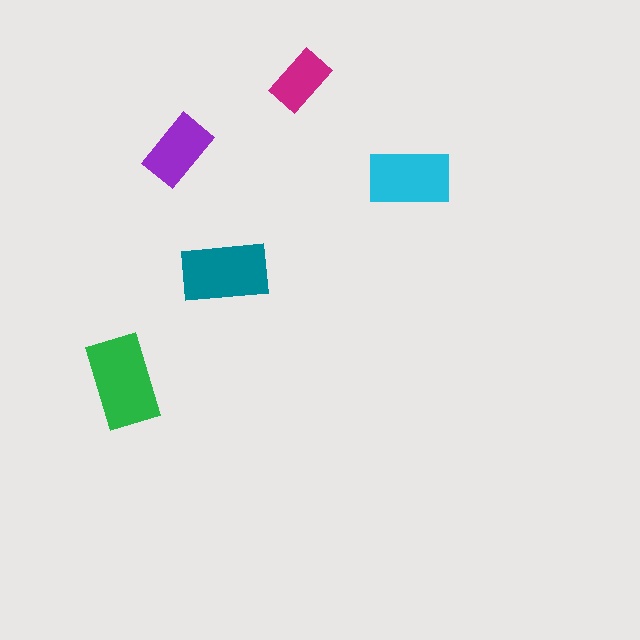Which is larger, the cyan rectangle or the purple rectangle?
The cyan one.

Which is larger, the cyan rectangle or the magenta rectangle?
The cyan one.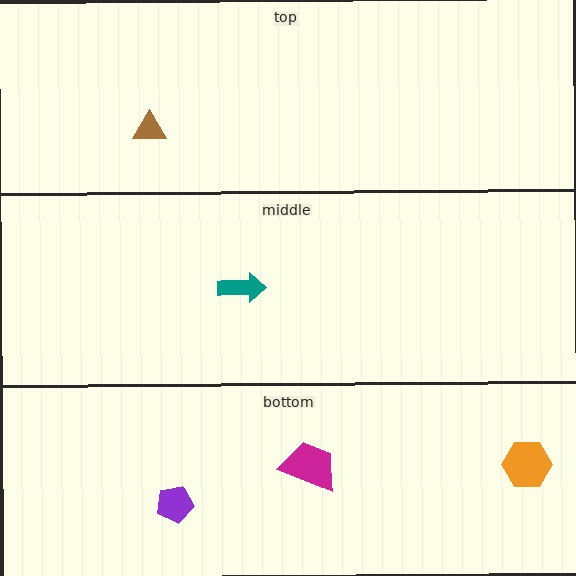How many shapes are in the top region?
1.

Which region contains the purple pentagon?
The bottom region.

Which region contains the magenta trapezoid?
The bottom region.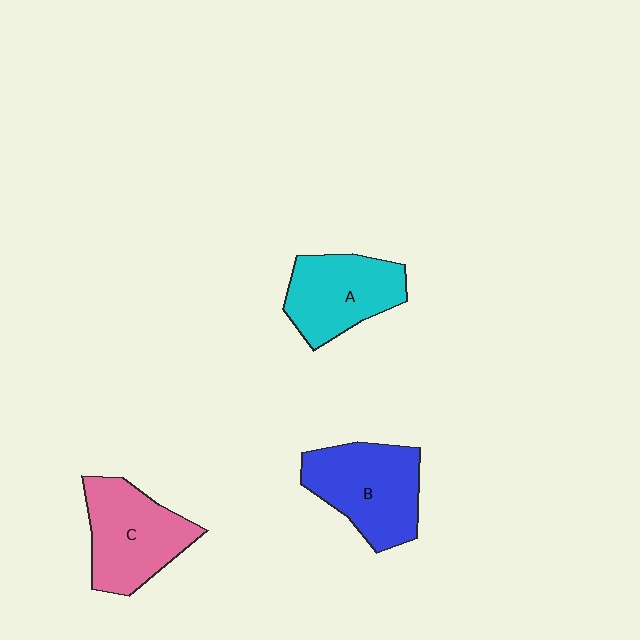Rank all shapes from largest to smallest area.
From largest to smallest: B (blue), C (pink), A (cyan).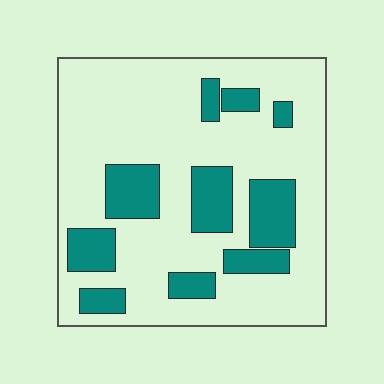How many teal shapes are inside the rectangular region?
10.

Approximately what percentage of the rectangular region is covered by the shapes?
Approximately 25%.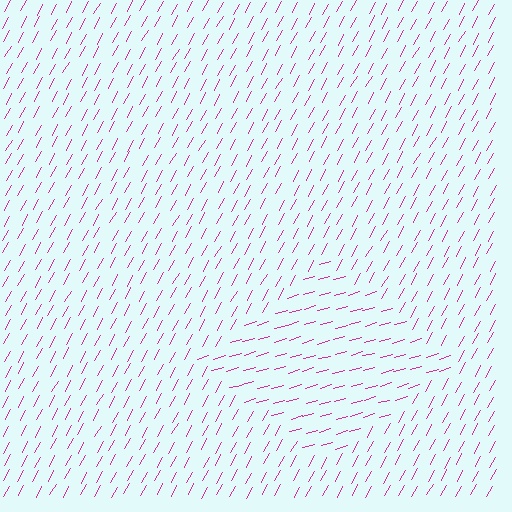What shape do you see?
I see a diamond.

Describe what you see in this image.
The image is filled with small magenta line segments. A diamond region in the image has lines oriented differently from the surrounding lines, creating a visible texture boundary.